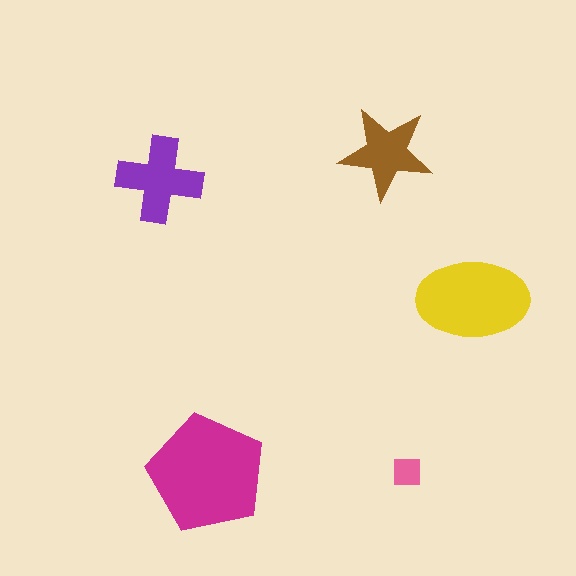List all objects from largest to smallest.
The magenta pentagon, the yellow ellipse, the purple cross, the brown star, the pink square.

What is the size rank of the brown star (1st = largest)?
4th.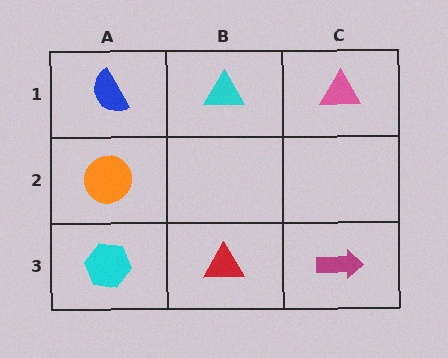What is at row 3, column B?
A red triangle.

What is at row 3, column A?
A cyan hexagon.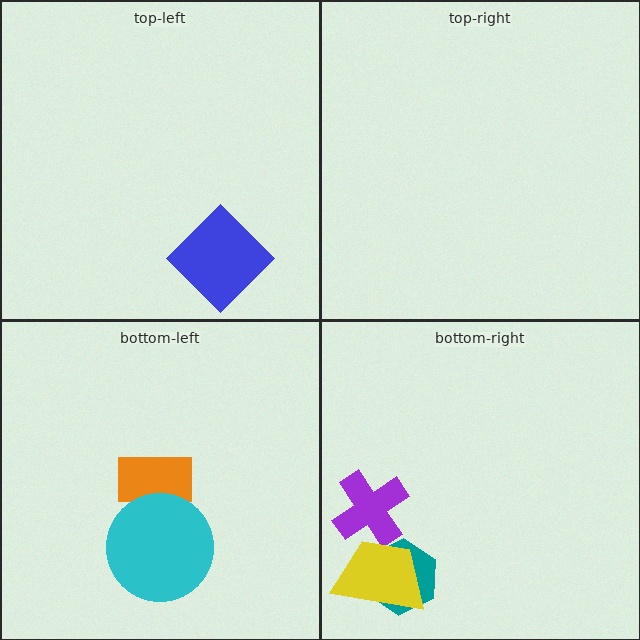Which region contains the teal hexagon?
The bottom-right region.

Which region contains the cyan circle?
The bottom-left region.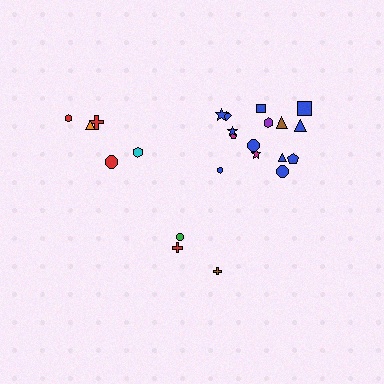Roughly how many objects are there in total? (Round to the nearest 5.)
Roughly 25 objects in total.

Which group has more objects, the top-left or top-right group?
The top-right group.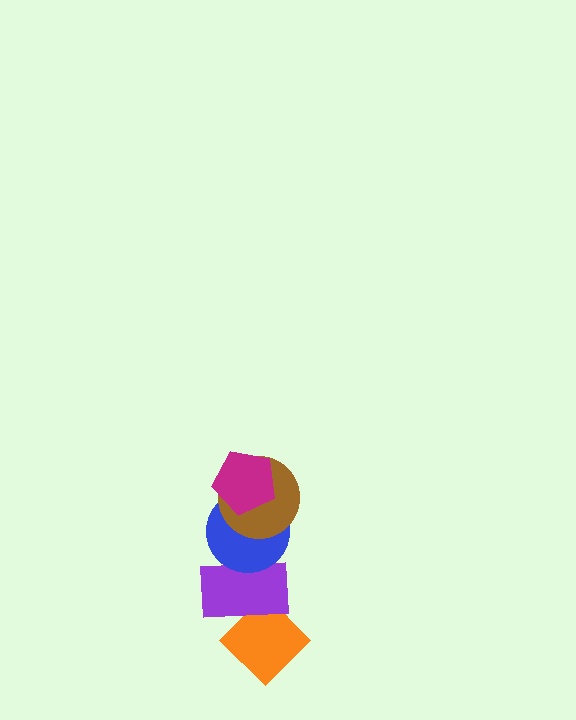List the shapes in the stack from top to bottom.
From top to bottom: the magenta pentagon, the brown circle, the blue circle, the purple rectangle, the orange diamond.